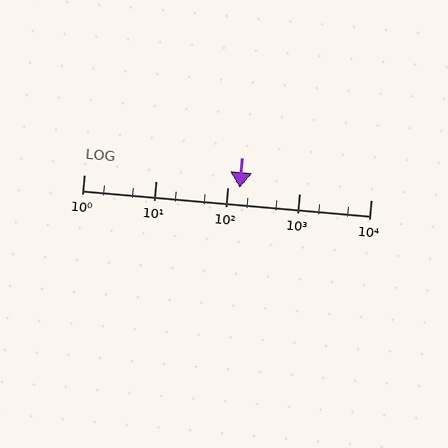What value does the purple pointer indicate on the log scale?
The pointer indicates approximately 150.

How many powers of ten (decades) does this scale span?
The scale spans 4 decades, from 1 to 10000.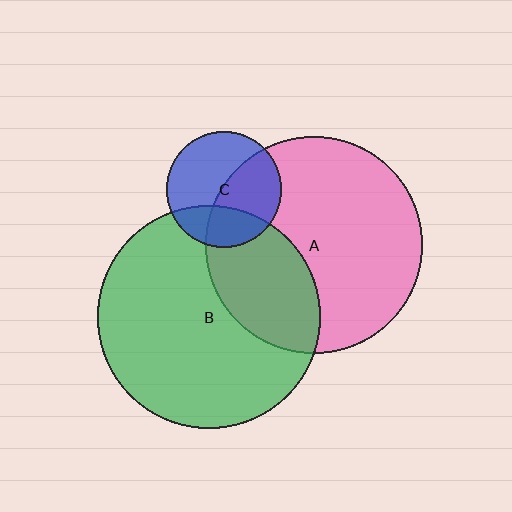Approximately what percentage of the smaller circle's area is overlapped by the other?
Approximately 30%.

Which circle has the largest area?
Circle B (green).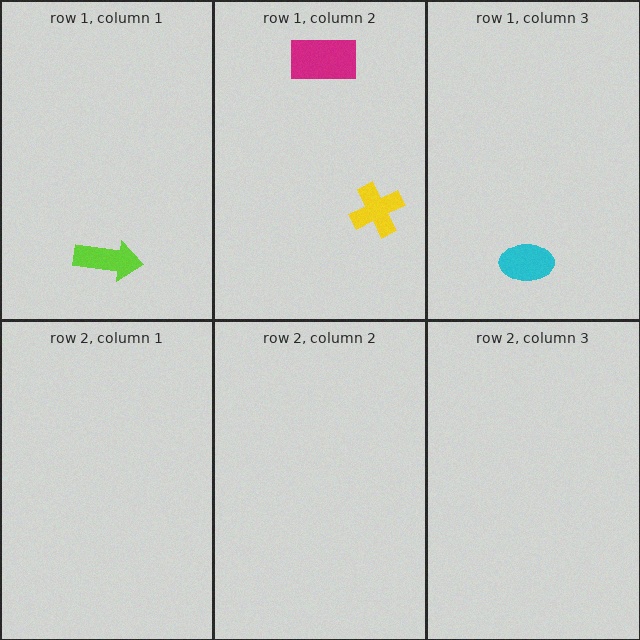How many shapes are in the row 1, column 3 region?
1.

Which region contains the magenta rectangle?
The row 1, column 2 region.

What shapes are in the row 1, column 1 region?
The lime arrow.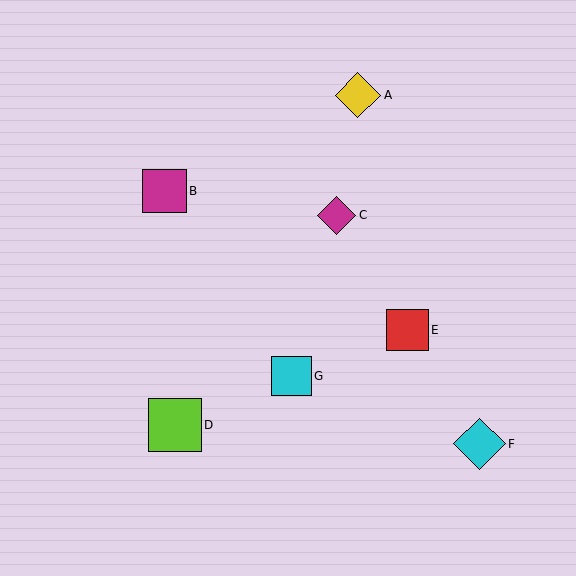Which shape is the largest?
The lime square (labeled D) is the largest.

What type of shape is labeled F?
Shape F is a cyan diamond.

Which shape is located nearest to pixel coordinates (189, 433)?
The lime square (labeled D) at (175, 425) is nearest to that location.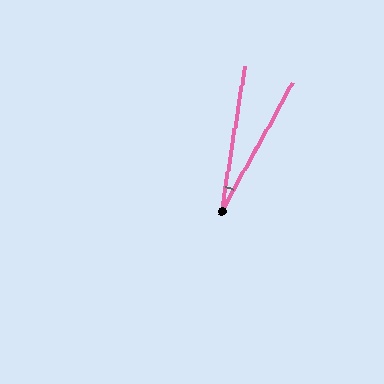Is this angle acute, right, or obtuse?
It is acute.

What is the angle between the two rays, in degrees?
Approximately 20 degrees.